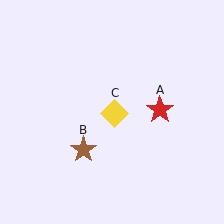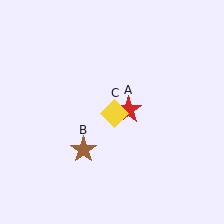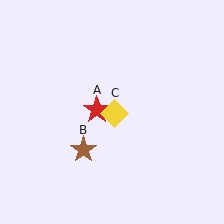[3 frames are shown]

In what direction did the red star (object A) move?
The red star (object A) moved left.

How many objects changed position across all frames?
1 object changed position: red star (object A).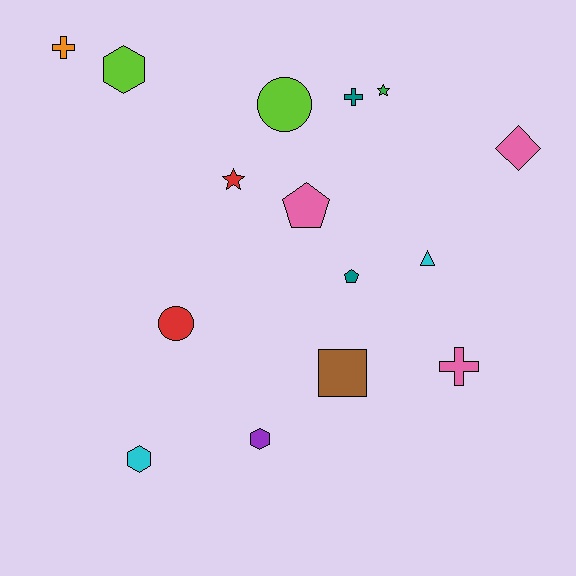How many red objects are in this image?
There are 2 red objects.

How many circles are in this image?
There are 2 circles.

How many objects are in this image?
There are 15 objects.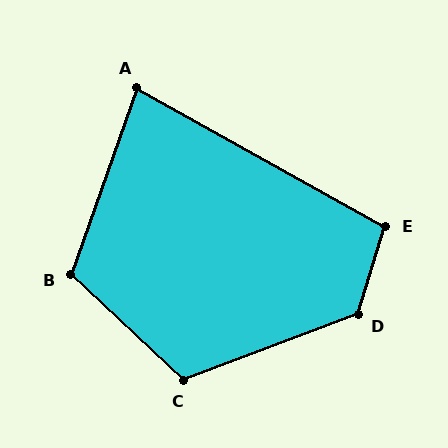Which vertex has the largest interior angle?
D, at approximately 128 degrees.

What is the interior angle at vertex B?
Approximately 114 degrees (obtuse).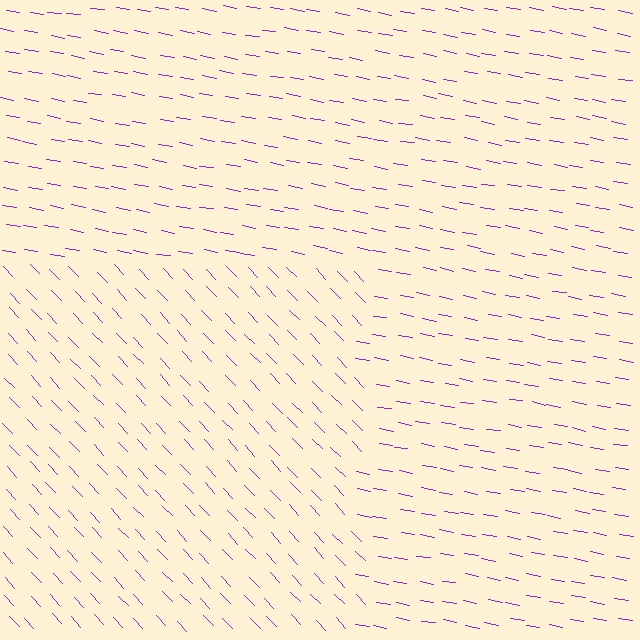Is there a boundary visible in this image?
Yes, there is a texture boundary formed by a change in line orientation.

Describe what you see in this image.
The image is filled with small purple line segments. A rectangle region in the image has lines oriented differently from the surrounding lines, creating a visible texture boundary.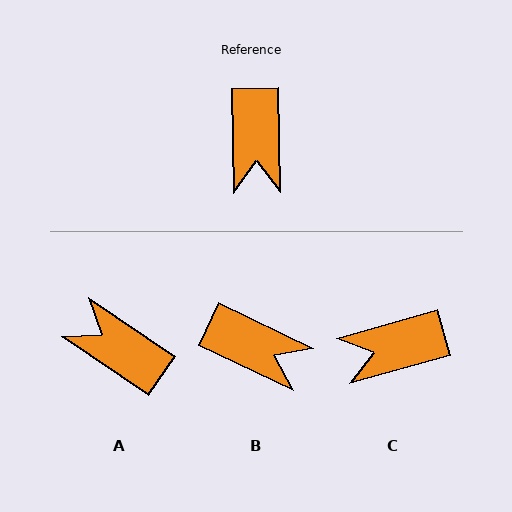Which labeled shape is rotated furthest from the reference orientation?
A, about 125 degrees away.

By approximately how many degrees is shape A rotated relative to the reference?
Approximately 125 degrees clockwise.